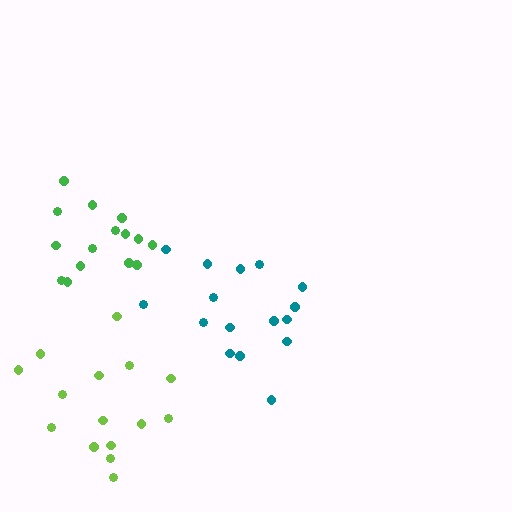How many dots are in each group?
Group 1: 16 dots, Group 2: 15 dots, Group 3: 15 dots (46 total).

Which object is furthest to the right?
The teal cluster is rightmost.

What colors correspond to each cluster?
The clusters are colored: teal, green, lime.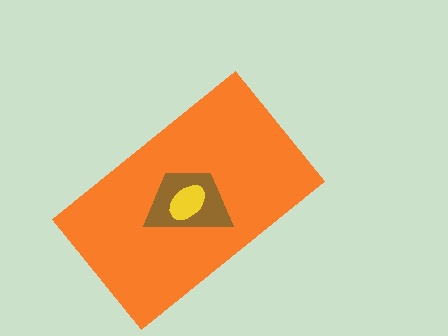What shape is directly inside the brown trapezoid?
The yellow ellipse.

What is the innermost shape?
The yellow ellipse.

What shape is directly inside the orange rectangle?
The brown trapezoid.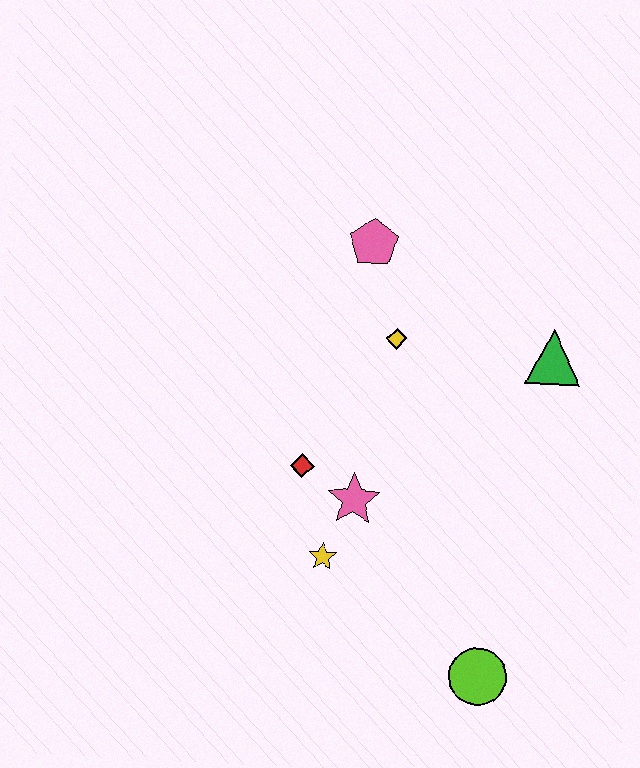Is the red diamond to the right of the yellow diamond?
No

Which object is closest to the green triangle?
The yellow diamond is closest to the green triangle.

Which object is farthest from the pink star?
The pink pentagon is farthest from the pink star.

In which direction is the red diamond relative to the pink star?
The red diamond is to the left of the pink star.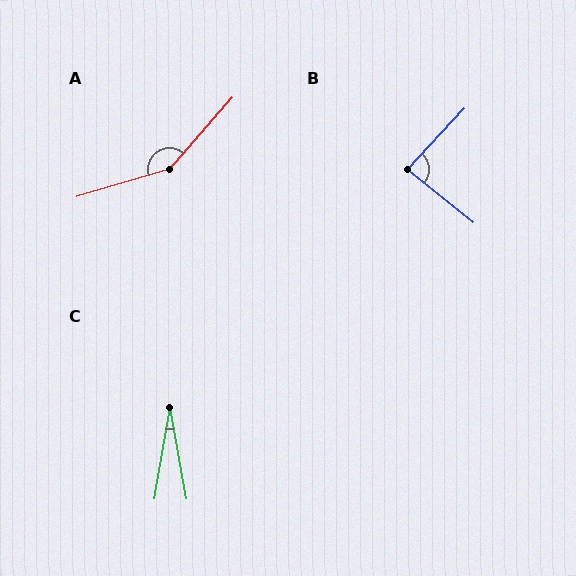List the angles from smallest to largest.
C (20°), B (86°), A (148°).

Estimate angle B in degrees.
Approximately 86 degrees.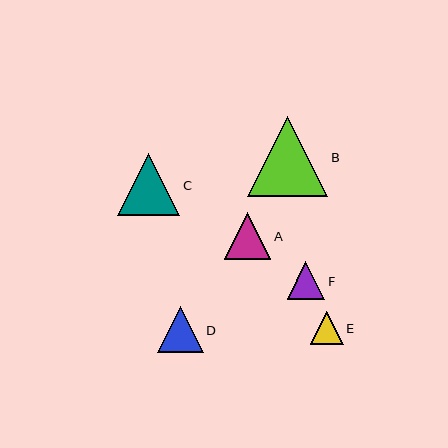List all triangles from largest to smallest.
From largest to smallest: B, C, A, D, F, E.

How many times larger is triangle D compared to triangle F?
Triangle D is approximately 1.2 times the size of triangle F.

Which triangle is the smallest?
Triangle E is the smallest with a size of approximately 33 pixels.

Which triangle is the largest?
Triangle B is the largest with a size of approximately 80 pixels.